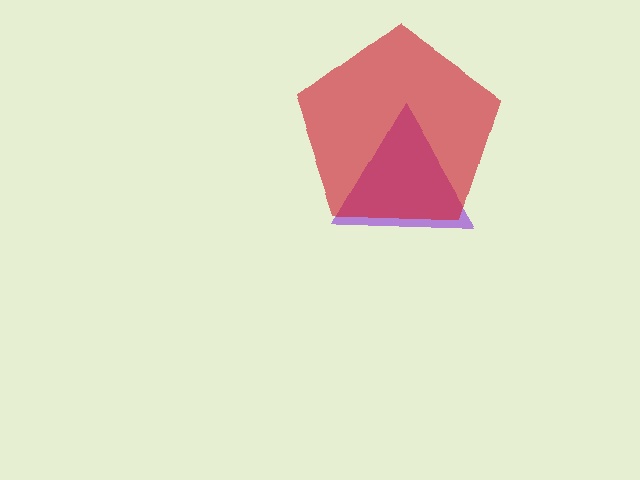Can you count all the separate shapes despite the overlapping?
Yes, there are 2 separate shapes.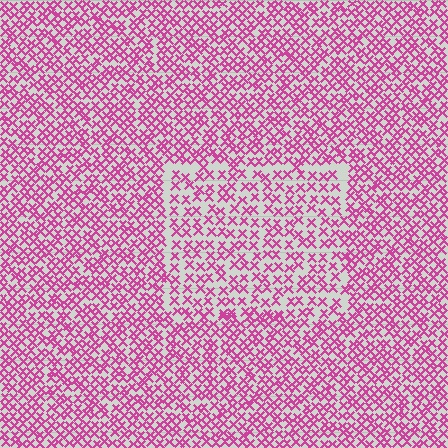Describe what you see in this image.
The image contains small magenta elements arranged at two different densities. A rectangle-shaped region is visible where the elements are less densely packed than the surrounding area.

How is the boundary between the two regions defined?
The boundary is defined by a change in element density (approximately 1.5x ratio). All elements are the same color, size, and shape.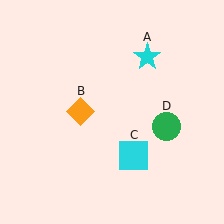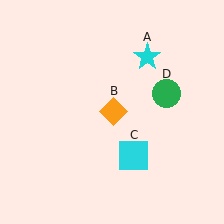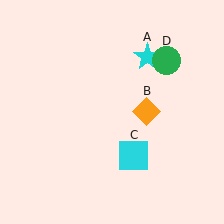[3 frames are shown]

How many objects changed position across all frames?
2 objects changed position: orange diamond (object B), green circle (object D).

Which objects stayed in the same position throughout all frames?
Cyan star (object A) and cyan square (object C) remained stationary.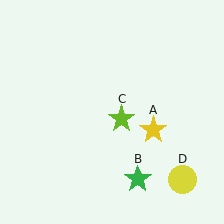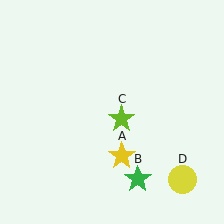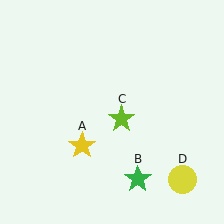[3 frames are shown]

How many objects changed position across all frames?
1 object changed position: yellow star (object A).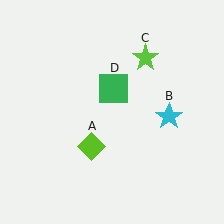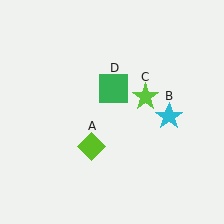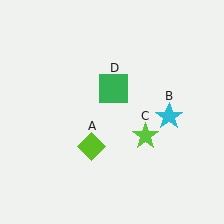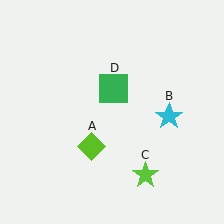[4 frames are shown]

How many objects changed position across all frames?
1 object changed position: lime star (object C).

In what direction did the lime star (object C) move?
The lime star (object C) moved down.